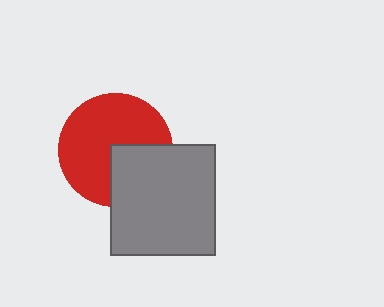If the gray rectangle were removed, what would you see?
You would see the complete red circle.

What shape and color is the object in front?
The object in front is a gray rectangle.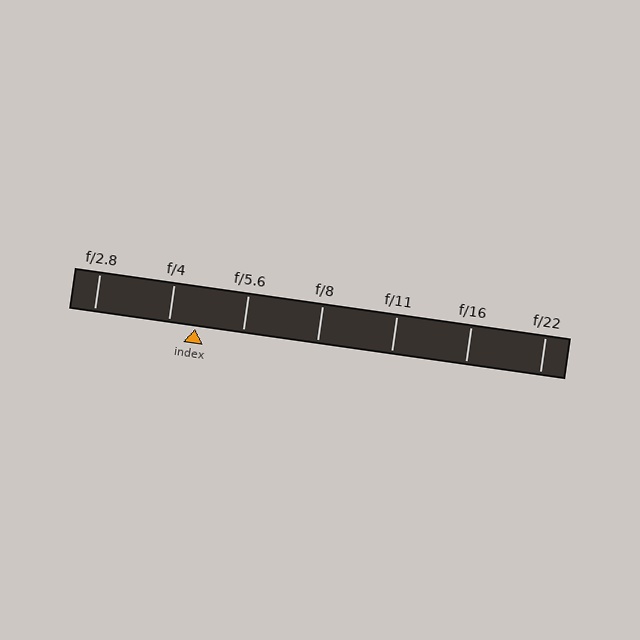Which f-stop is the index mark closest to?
The index mark is closest to f/4.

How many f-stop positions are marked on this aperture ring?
There are 7 f-stop positions marked.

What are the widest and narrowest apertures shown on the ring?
The widest aperture shown is f/2.8 and the narrowest is f/22.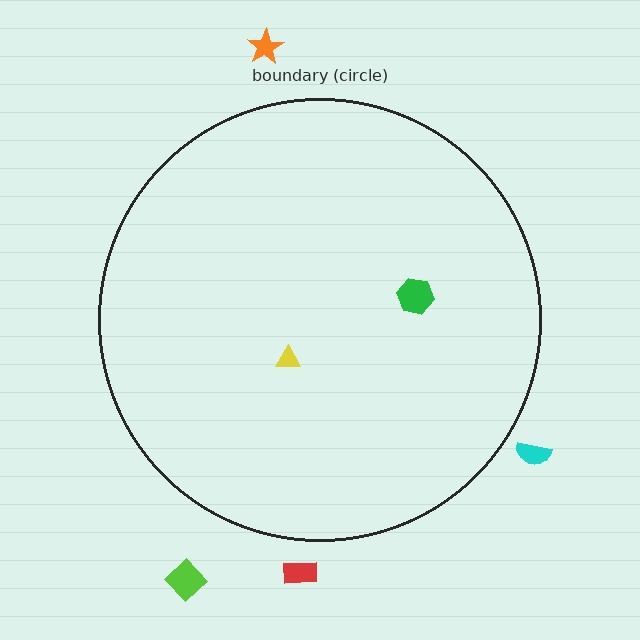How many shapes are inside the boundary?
2 inside, 4 outside.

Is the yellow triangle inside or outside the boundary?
Inside.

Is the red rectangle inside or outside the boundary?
Outside.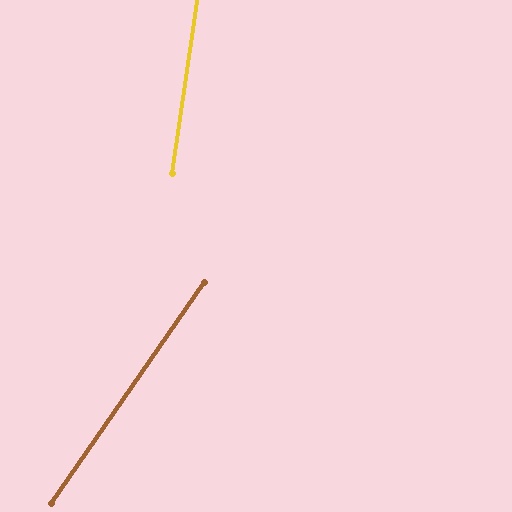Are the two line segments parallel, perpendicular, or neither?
Neither parallel nor perpendicular — they differ by about 27°.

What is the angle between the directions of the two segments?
Approximately 27 degrees.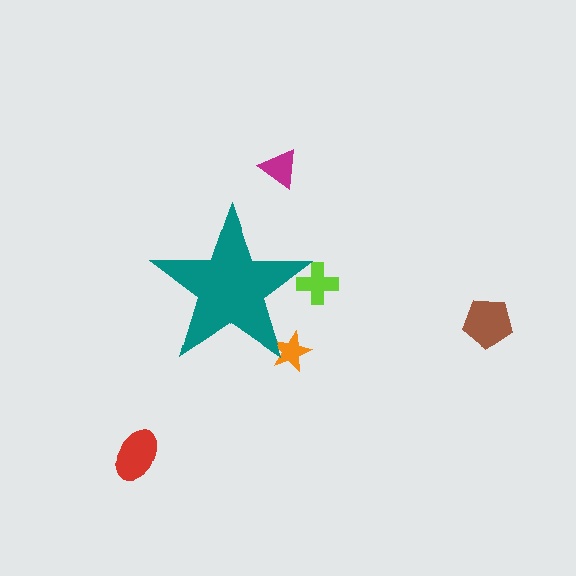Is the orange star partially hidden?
Yes, the orange star is partially hidden behind the teal star.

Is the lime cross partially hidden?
Yes, the lime cross is partially hidden behind the teal star.